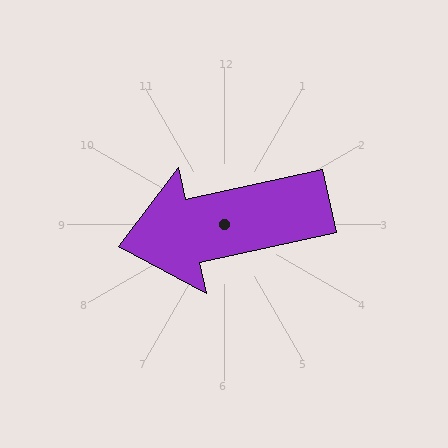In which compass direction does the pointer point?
West.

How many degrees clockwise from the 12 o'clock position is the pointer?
Approximately 258 degrees.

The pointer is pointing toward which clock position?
Roughly 9 o'clock.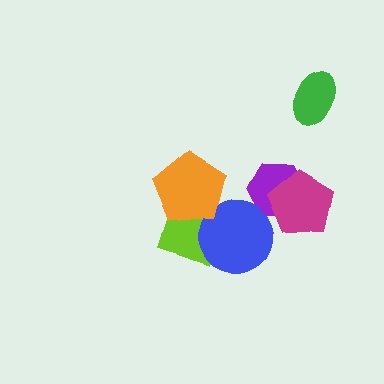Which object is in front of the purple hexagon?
The magenta pentagon is in front of the purple hexagon.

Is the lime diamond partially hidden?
Yes, it is partially covered by another shape.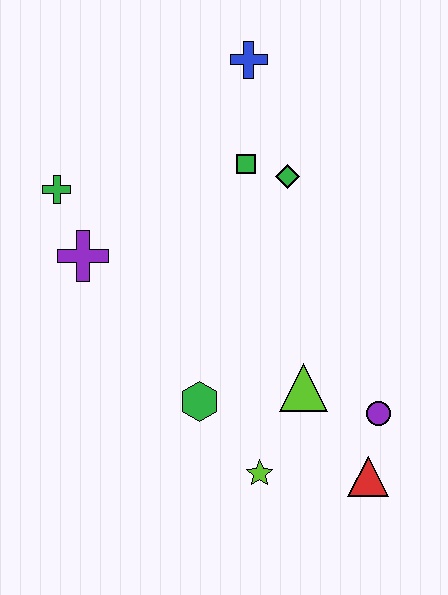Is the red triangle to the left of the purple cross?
No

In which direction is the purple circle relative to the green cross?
The purple circle is to the right of the green cross.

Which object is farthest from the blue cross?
The red triangle is farthest from the blue cross.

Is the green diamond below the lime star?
No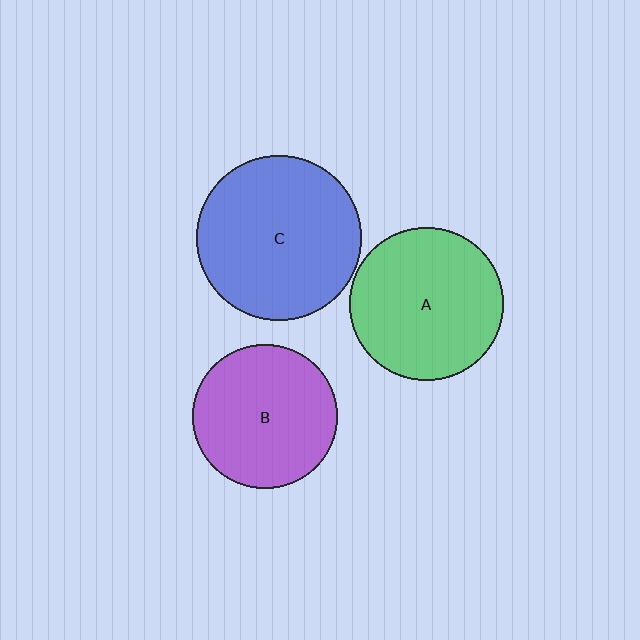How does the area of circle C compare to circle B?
Approximately 1.3 times.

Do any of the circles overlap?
No, none of the circles overlap.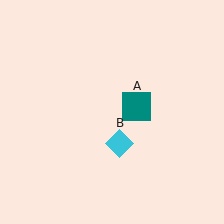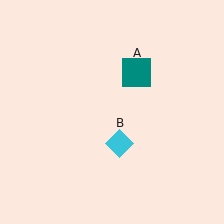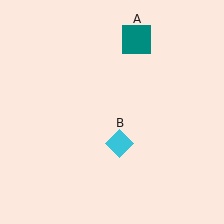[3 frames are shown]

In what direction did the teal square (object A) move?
The teal square (object A) moved up.